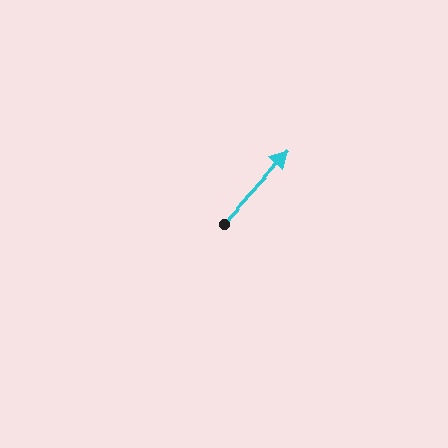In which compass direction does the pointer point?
Northeast.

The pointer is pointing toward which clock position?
Roughly 1 o'clock.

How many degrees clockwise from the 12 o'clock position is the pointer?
Approximately 42 degrees.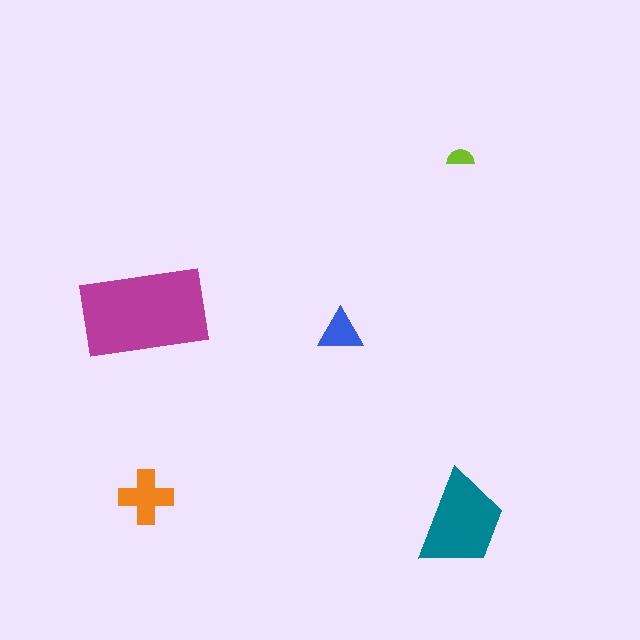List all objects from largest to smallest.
The magenta rectangle, the teal trapezoid, the orange cross, the blue triangle, the lime semicircle.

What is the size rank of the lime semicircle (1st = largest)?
5th.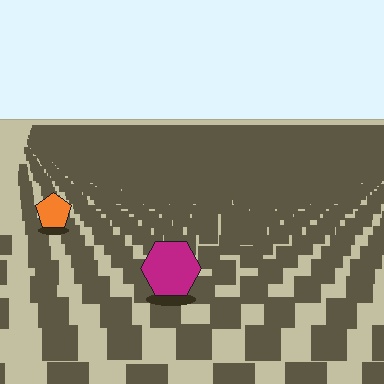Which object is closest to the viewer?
The magenta hexagon is closest. The texture marks near it are larger and more spread out.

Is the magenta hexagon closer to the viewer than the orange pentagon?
Yes. The magenta hexagon is closer — you can tell from the texture gradient: the ground texture is coarser near it.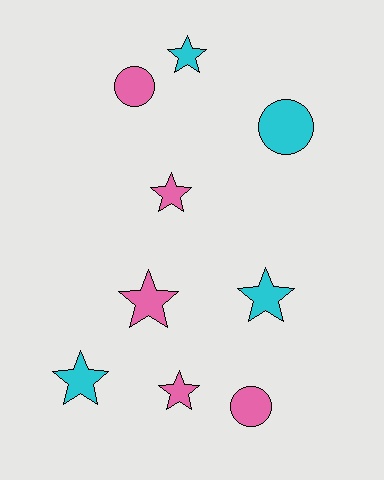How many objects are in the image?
There are 9 objects.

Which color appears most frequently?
Pink, with 5 objects.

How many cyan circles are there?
There is 1 cyan circle.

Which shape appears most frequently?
Star, with 6 objects.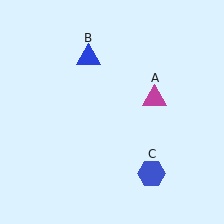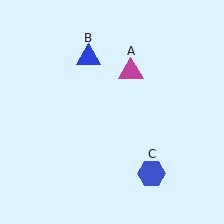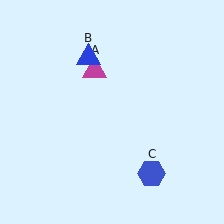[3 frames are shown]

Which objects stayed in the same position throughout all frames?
Blue triangle (object B) and blue hexagon (object C) remained stationary.